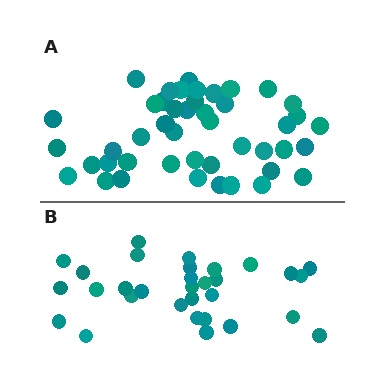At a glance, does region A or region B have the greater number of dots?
Region A (the top region) has more dots.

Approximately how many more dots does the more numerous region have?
Region A has approximately 15 more dots than region B.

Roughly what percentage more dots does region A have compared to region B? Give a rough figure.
About 45% more.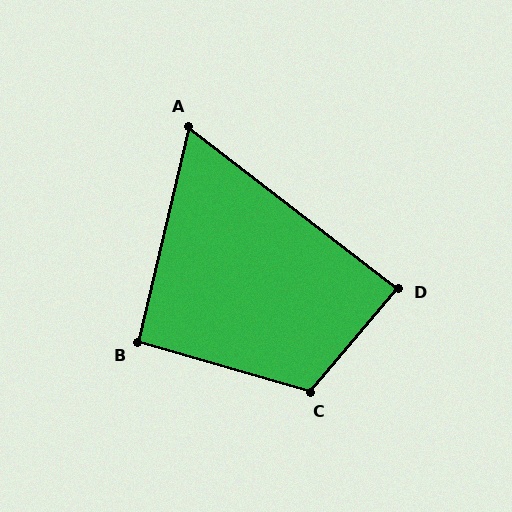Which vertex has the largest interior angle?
C, at approximately 115 degrees.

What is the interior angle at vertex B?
Approximately 93 degrees (approximately right).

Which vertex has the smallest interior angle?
A, at approximately 65 degrees.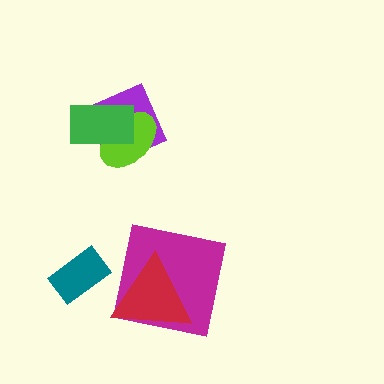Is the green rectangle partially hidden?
No, no other shape covers it.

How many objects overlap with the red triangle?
1 object overlaps with the red triangle.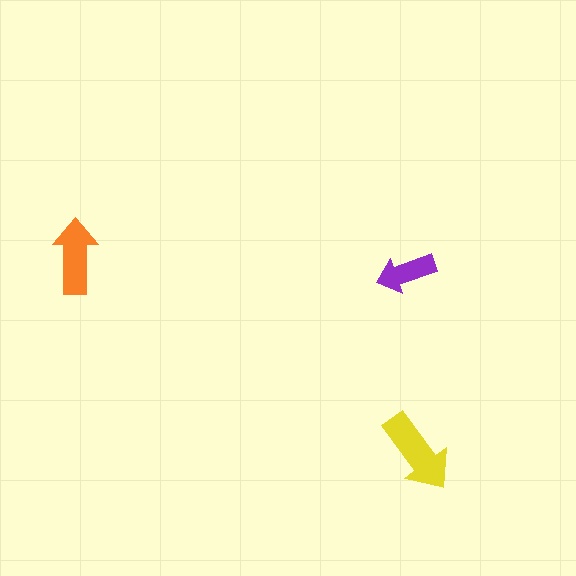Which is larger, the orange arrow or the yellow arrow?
The yellow one.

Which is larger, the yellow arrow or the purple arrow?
The yellow one.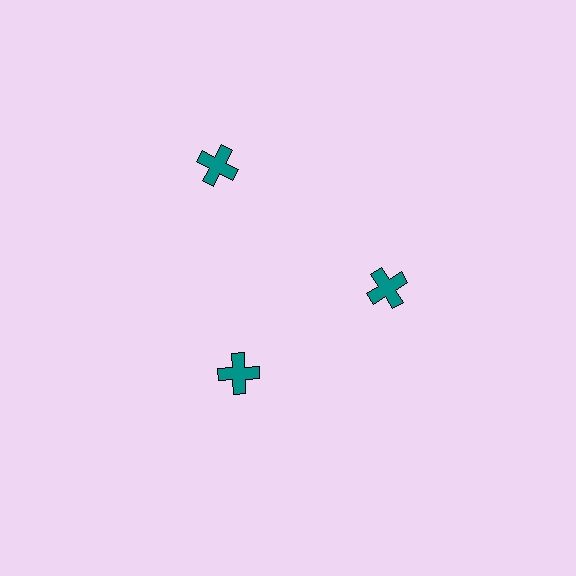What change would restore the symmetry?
The symmetry would be restored by moving it inward, back onto the ring so that all 3 crosses sit at equal angles and equal distance from the center.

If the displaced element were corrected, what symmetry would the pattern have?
It would have 3-fold rotational symmetry — the pattern would map onto itself every 120 degrees.